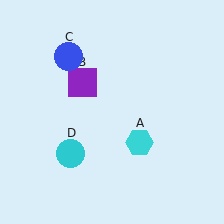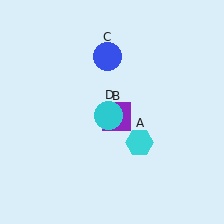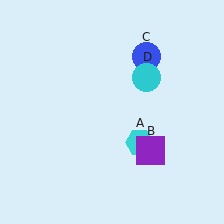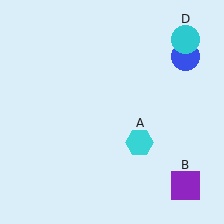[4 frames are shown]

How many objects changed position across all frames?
3 objects changed position: purple square (object B), blue circle (object C), cyan circle (object D).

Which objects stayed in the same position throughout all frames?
Cyan hexagon (object A) remained stationary.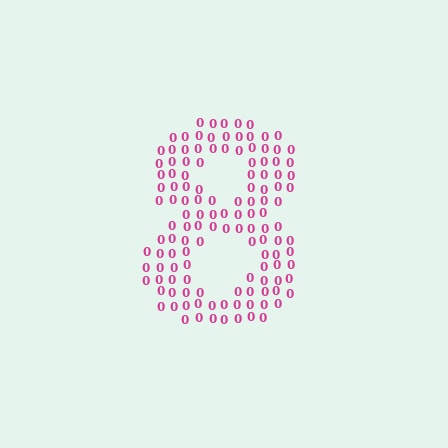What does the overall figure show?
The overall figure shows the digit 8.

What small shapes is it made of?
It is made of small digit 0's.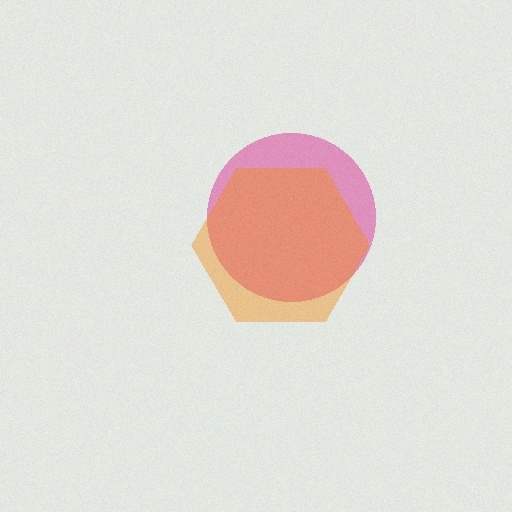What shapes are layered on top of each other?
The layered shapes are: a pink circle, an orange hexagon.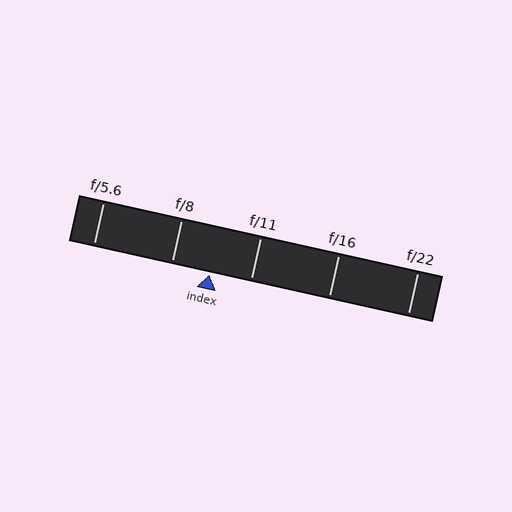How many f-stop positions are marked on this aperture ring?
There are 5 f-stop positions marked.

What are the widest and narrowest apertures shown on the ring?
The widest aperture shown is f/5.6 and the narrowest is f/22.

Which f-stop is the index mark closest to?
The index mark is closest to f/8.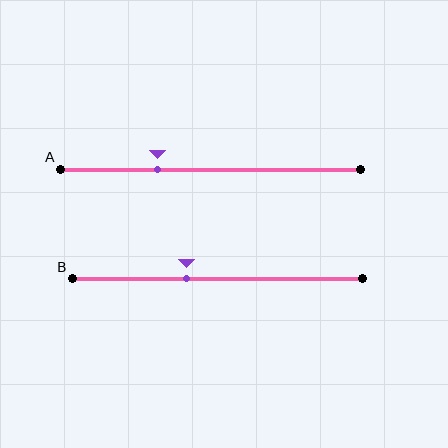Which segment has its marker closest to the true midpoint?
Segment B has its marker closest to the true midpoint.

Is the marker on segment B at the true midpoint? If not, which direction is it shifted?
No, the marker on segment B is shifted to the left by about 11% of the segment length.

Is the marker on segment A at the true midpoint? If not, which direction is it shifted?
No, the marker on segment A is shifted to the left by about 18% of the segment length.